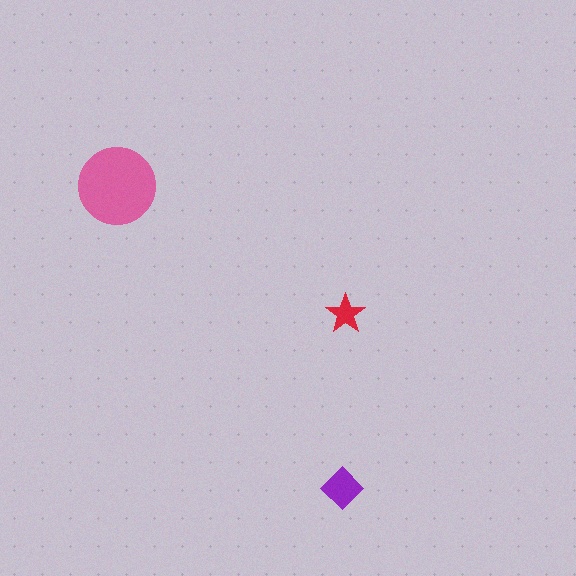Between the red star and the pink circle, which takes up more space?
The pink circle.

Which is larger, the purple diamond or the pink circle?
The pink circle.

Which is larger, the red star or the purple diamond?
The purple diamond.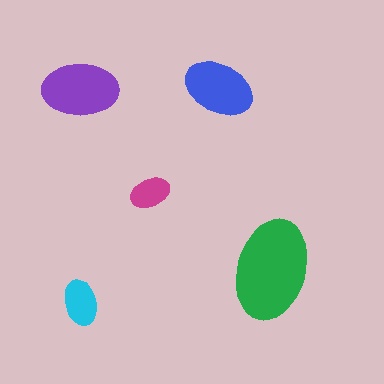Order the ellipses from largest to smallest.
the green one, the purple one, the blue one, the cyan one, the magenta one.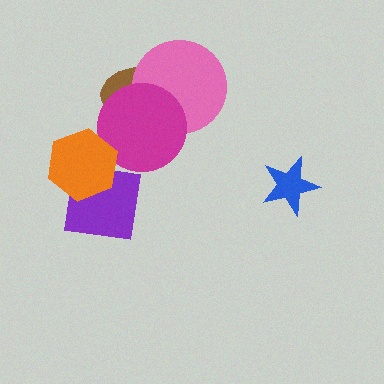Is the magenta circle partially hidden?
Yes, it is partially covered by another shape.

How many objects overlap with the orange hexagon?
2 objects overlap with the orange hexagon.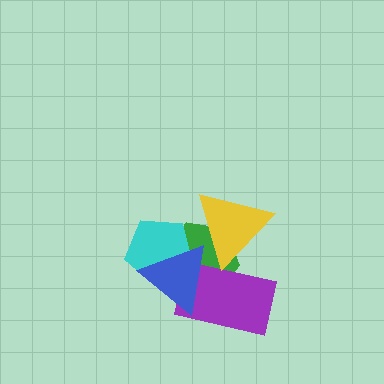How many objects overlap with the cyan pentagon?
2 objects overlap with the cyan pentagon.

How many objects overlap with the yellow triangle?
3 objects overlap with the yellow triangle.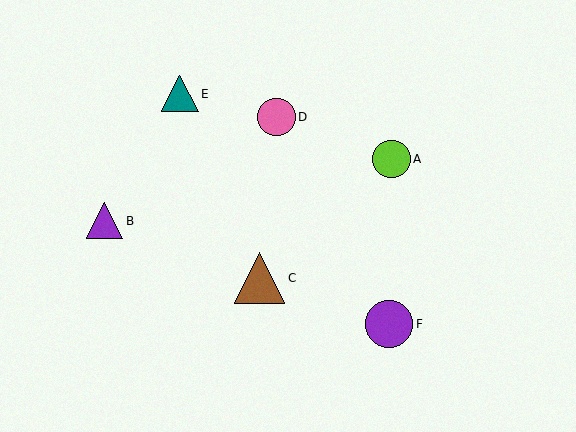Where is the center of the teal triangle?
The center of the teal triangle is at (180, 94).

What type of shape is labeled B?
Shape B is a purple triangle.